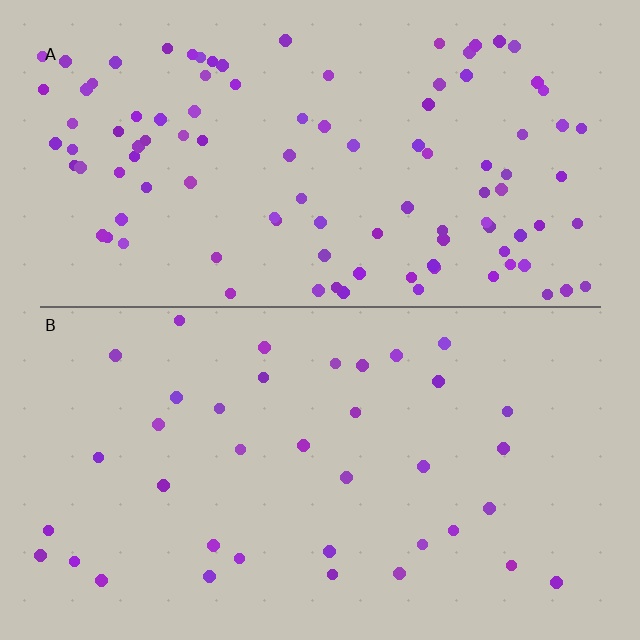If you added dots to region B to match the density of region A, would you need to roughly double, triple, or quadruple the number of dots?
Approximately triple.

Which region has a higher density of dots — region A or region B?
A (the top).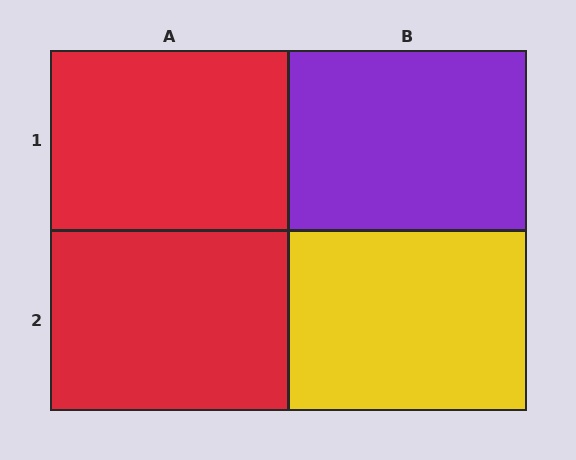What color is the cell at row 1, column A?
Red.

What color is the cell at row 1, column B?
Purple.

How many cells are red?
2 cells are red.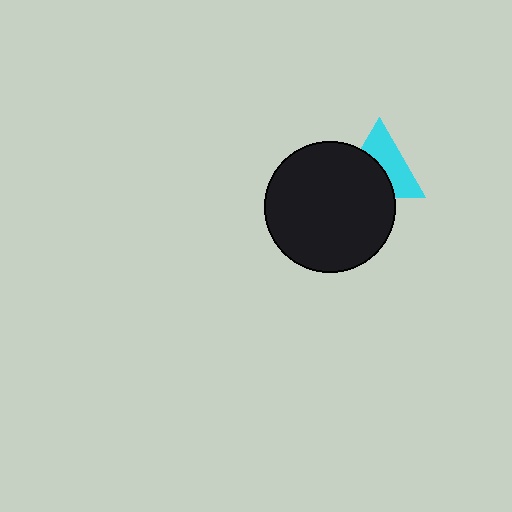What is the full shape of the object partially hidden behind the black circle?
The partially hidden object is a cyan triangle.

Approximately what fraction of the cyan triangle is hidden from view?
Roughly 48% of the cyan triangle is hidden behind the black circle.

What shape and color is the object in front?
The object in front is a black circle.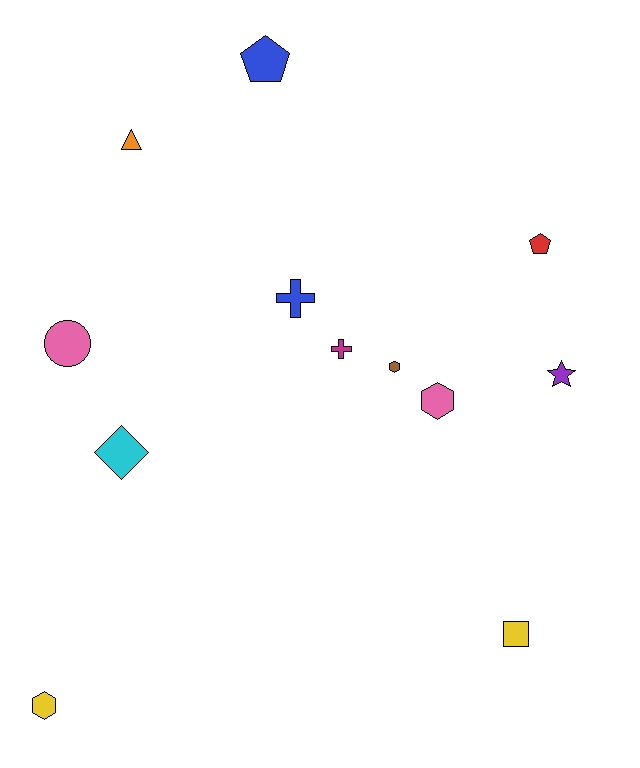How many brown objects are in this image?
There is 1 brown object.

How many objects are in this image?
There are 12 objects.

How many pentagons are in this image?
There are 2 pentagons.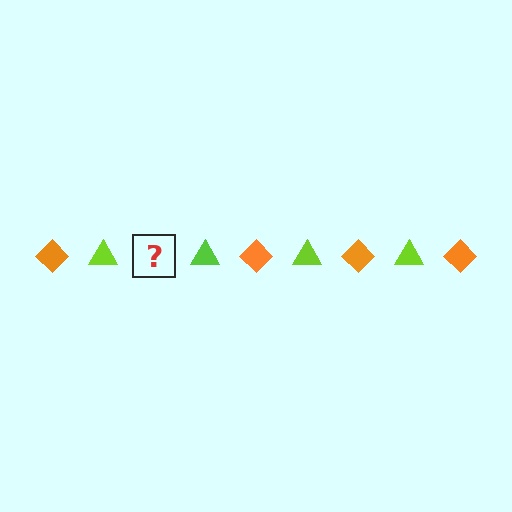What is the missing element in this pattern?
The missing element is an orange diamond.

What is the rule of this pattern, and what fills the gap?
The rule is that the pattern alternates between orange diamond and lime triangle. The gap should be filled with an orange diamond.